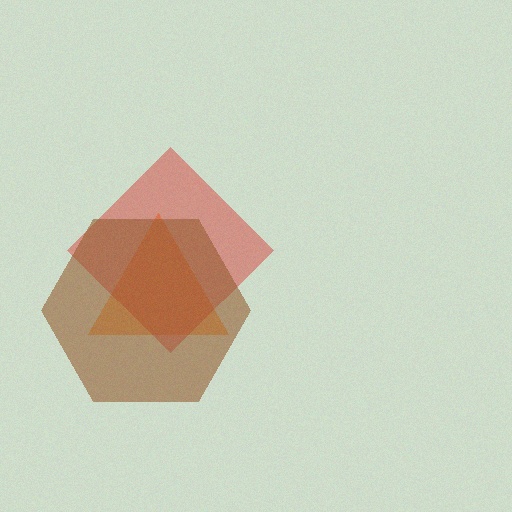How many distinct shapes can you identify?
There are 3 distinct shapes: an orange triangle, a red diamond, a brown hexagon.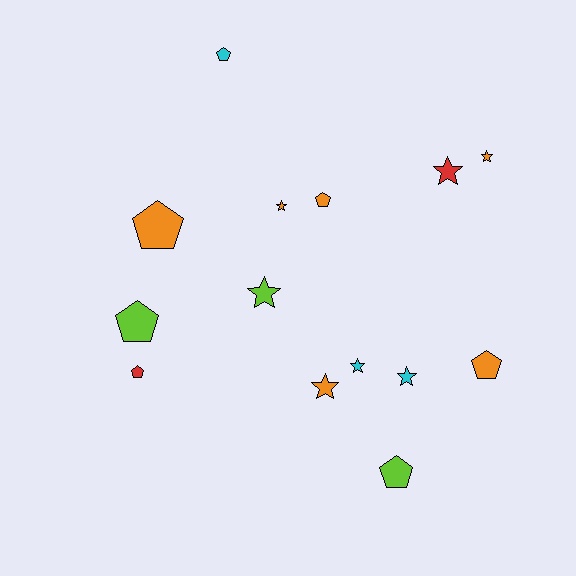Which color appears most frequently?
Orange, with 6 objects.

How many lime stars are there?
There is 1 lime star.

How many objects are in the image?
There are 14 objects.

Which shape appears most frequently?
Star, with 7 objects.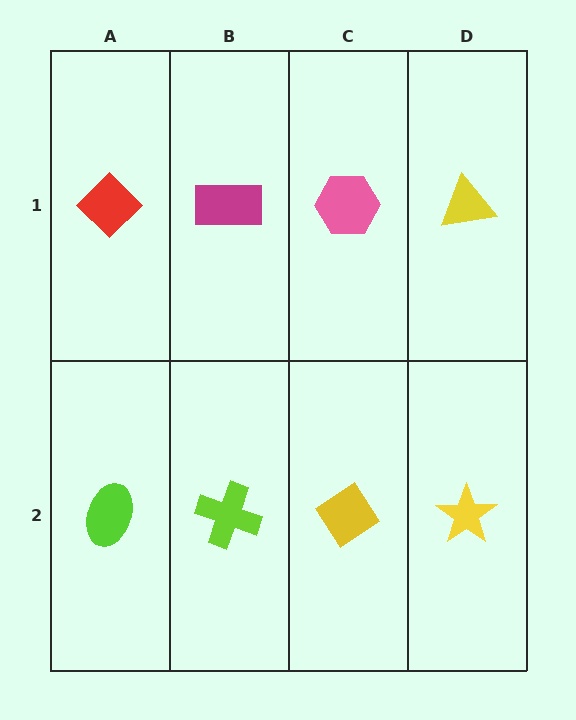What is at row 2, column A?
A lime ellipse.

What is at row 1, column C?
A pink hexagon.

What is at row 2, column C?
A yellow diamond.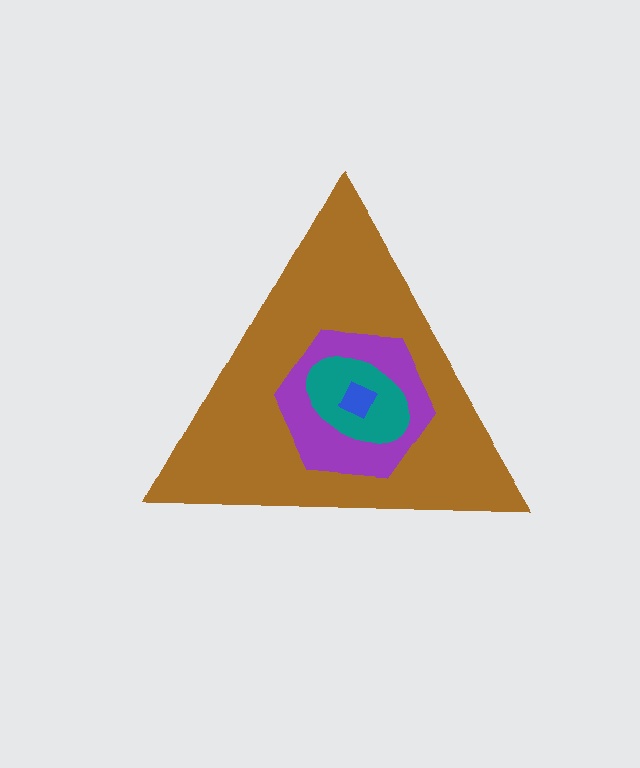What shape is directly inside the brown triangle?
The purple hexagon.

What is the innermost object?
The blue square.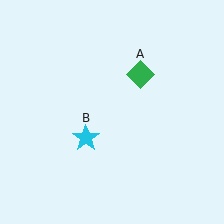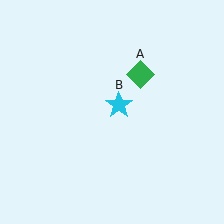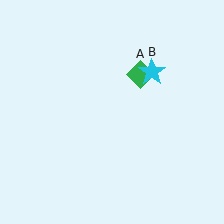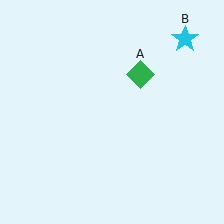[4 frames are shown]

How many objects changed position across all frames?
1 object changed position: cyan star (object B).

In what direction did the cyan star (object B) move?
The cyan star (object B) moved up and to the right.